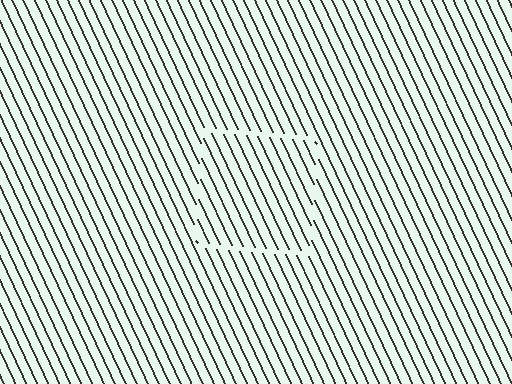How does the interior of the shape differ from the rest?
The interior of the shape contains the same grating, shifted by half a period — the contour is defined by the phase discontinuity where line-ends from the inner and outer gratings abut.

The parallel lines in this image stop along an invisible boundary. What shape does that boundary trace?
An illusory square. The interior of the shape contains the same grating, shifted by half a period — the contour is defined by the phase discontinuity where line-ends from the inner and outer gratings abut.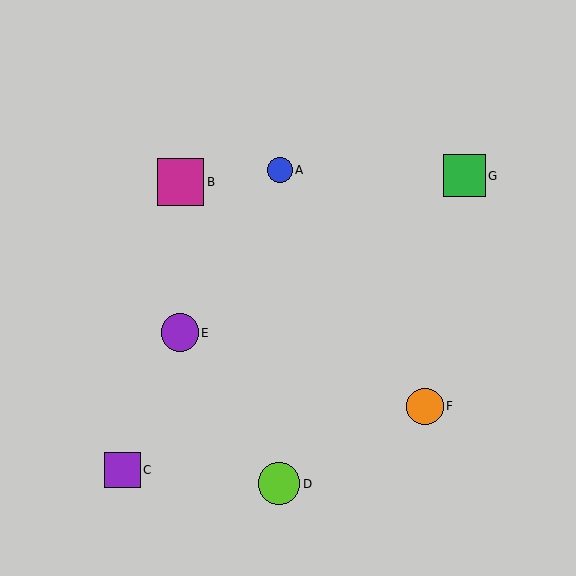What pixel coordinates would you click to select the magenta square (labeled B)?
Click at (181, 182) to select the magenta square B.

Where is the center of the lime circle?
The center of the lime circle is at (279, 484).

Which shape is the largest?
The magenta square (labeled B) is the largest.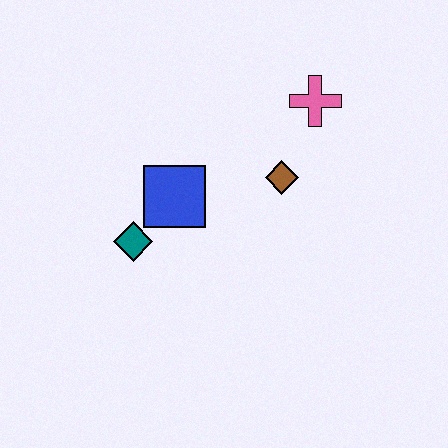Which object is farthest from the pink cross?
The teal diamond is farthest from the pink cross.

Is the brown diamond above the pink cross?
No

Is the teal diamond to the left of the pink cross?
Yes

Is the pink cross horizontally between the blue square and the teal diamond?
No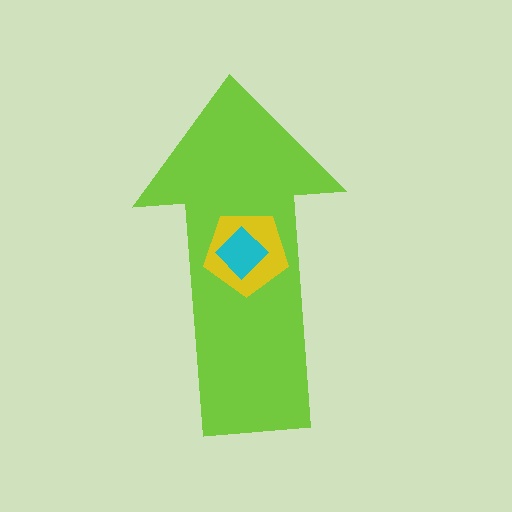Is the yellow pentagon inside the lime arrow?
Yes.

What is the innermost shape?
The cyan diamond.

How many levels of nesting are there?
3.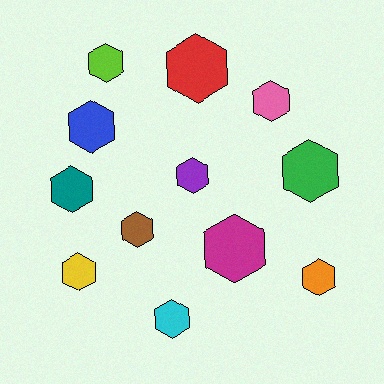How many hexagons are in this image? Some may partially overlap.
There are 12 hexagons.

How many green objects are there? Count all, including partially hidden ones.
There is 1 green object.